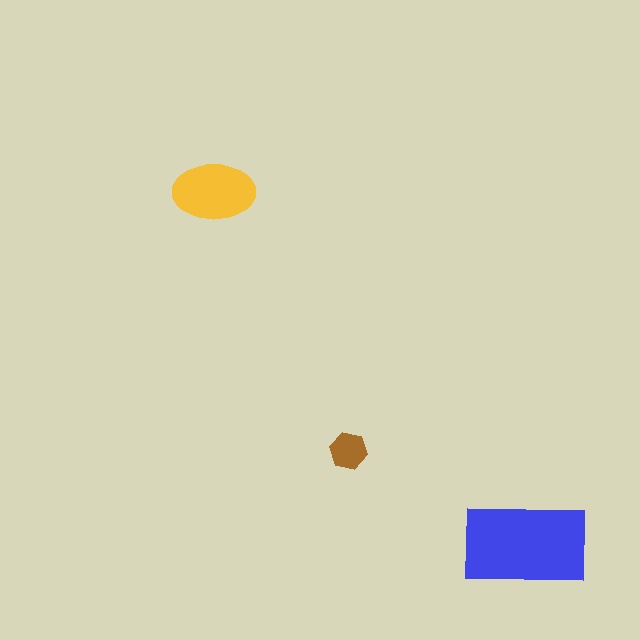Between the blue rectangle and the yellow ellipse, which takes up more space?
The blue rectangle.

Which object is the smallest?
The brown hexagon.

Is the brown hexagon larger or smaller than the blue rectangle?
Smaller.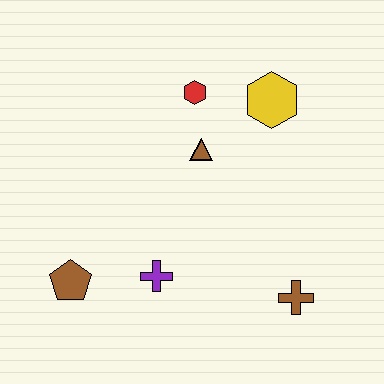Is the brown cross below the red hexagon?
Yes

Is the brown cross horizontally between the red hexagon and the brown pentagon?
No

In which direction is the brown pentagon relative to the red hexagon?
The brown pentagon is below the red hexagon.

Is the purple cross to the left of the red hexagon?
Yes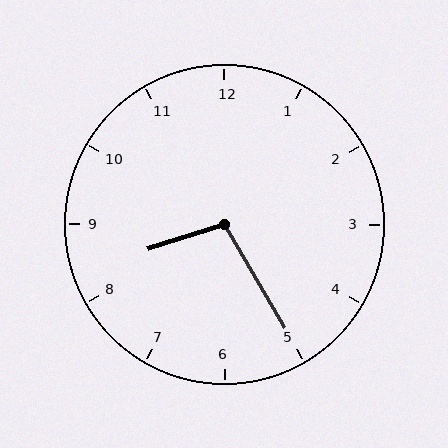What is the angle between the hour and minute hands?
Approximately 102 degrees.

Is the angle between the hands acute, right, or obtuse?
It is obtuse.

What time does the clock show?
8:25.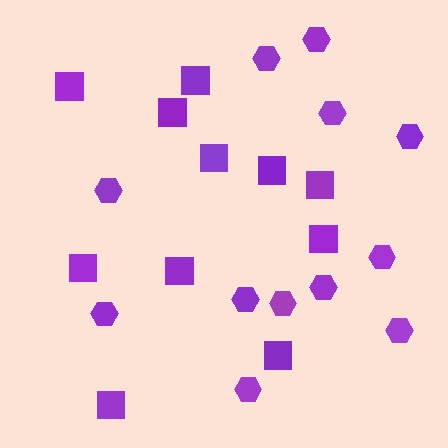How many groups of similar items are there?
There are 2 groups: one group of squares (11) and one group of hexagons (12).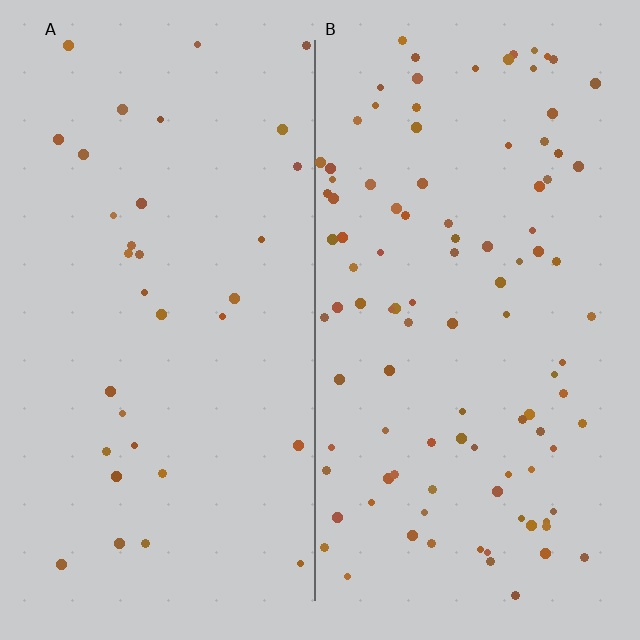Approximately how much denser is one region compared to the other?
Approximately 3.1× — region B over region A.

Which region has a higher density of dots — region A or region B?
B (the right).